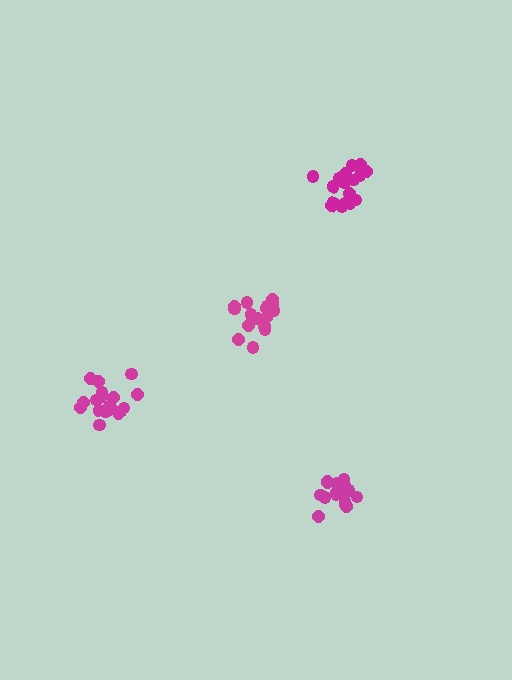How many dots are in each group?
Group 1: 19 dots, Group 2: 20 dots, Group 3: 17 dots, Group 4: 17 dots (73 total).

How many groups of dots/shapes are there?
There are 4 groups.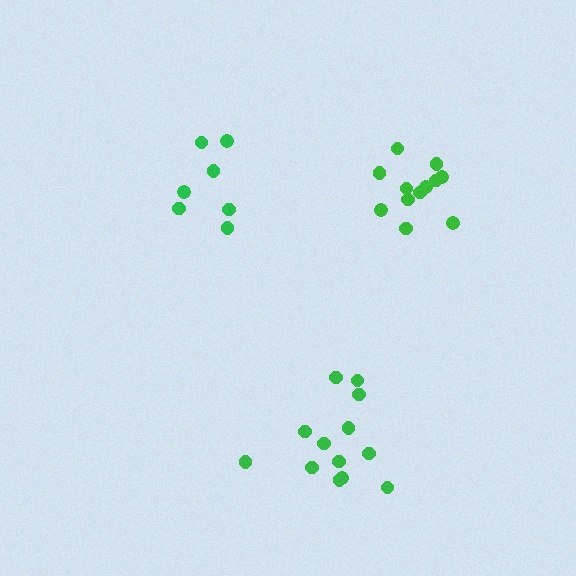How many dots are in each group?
Group 1: 7 dots, Group 2: 12 dots, Group 3: 13 dots (32 total).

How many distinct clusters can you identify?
There are 3 distinct clusters.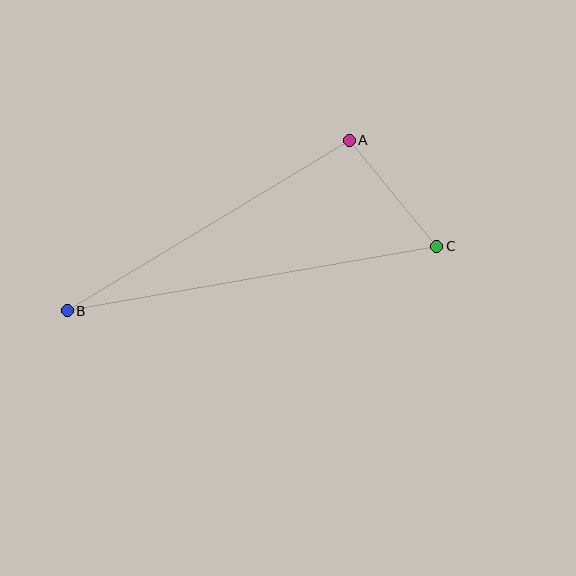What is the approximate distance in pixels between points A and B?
The distance between A and B is approximately 329 pixels.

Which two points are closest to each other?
Points A and C are closest to each other.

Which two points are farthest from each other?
Points B and C are farthest from each other.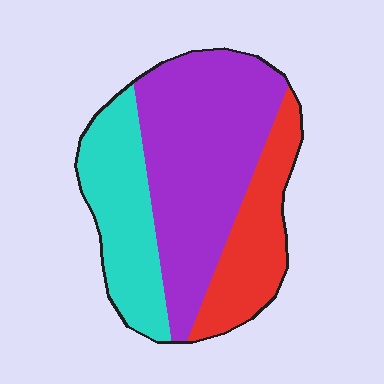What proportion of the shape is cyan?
Cyan covers 27% of the shape.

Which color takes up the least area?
Red, at roughly 25%.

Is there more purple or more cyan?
Purple.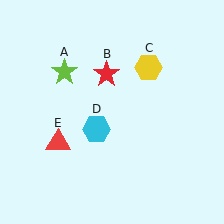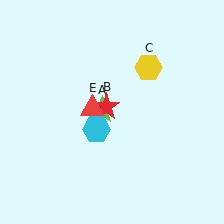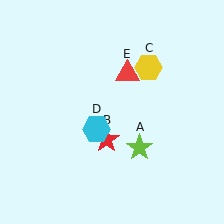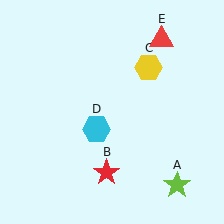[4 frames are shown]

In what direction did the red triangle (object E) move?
The red triangle (object E) moved up and to the right.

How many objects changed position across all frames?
3 objects changed position: lime star (object A), red star (object B), red triangle (object E).